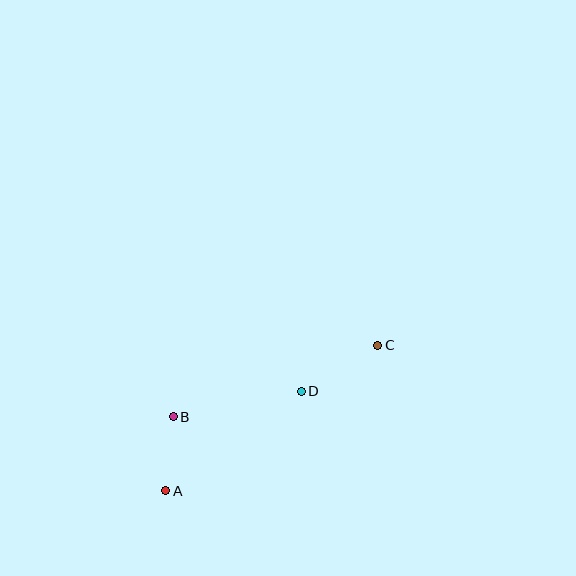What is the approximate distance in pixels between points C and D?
The distance between C and D is approximately 89 pixels.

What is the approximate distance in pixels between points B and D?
The distance between B and D is approximately 131 pixels.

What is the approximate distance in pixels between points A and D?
The distance between A and D is approximately 169 pixels.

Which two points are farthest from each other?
Points A and C are farthest from each other.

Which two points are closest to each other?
Points A and B are closest to each other.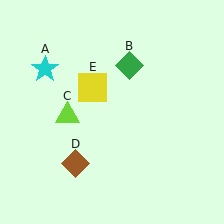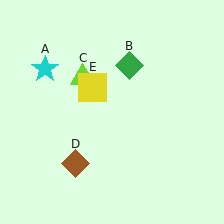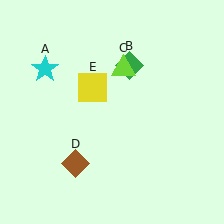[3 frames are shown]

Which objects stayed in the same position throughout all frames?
Cyan star (object A) and green diamond (object B) and brown diamond (object D) and yellow square (object E) remained stationary.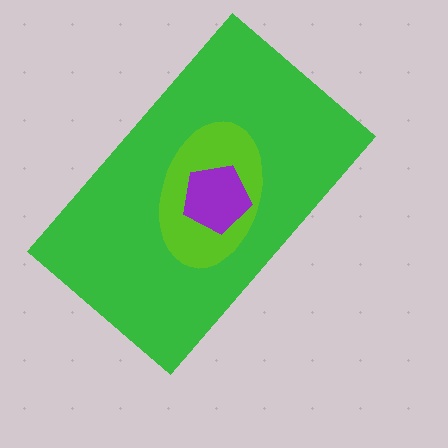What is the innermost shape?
The purple pentagon.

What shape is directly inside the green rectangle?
The lime ellipse.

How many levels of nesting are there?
3.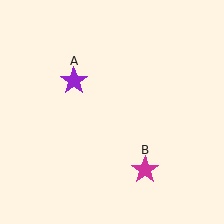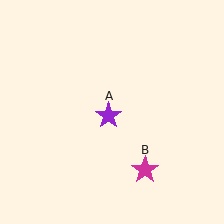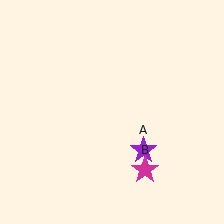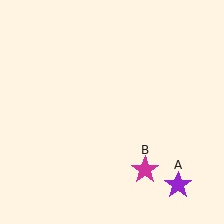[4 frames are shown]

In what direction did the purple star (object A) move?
The purple star (object A) moved down and to the right.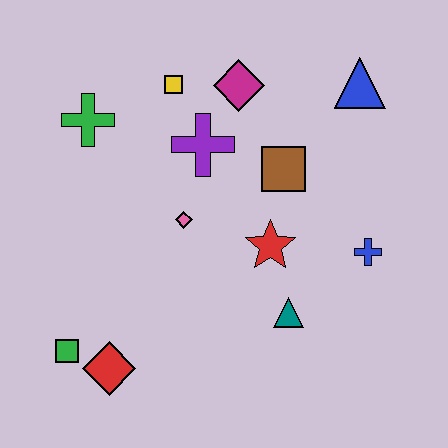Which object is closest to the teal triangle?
The red star is closest to the teal triangle.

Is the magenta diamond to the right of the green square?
Yes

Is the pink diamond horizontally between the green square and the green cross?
No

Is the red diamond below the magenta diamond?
Yes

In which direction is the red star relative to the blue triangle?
The red star is below the blue triangle.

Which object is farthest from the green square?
The blue triangle is farthest from the green square.